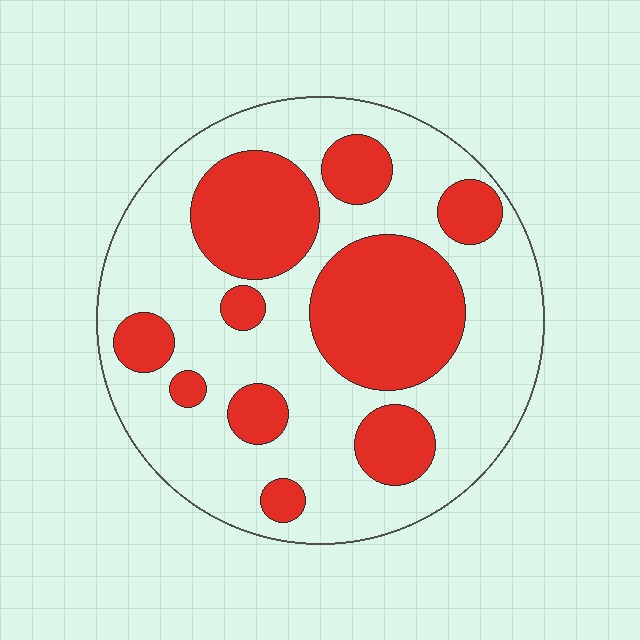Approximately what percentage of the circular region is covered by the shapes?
Approximately 35%.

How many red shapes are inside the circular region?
10.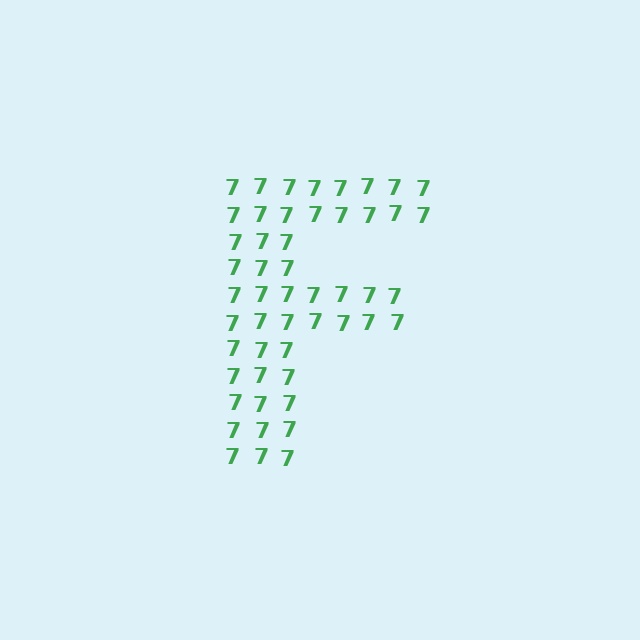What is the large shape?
The large shape is the letter F.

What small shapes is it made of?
It is made of small digit 7's.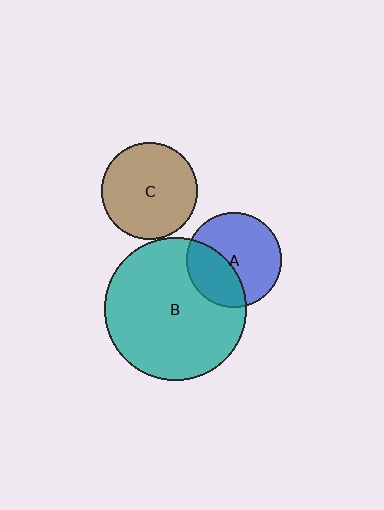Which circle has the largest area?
Circle B (teal).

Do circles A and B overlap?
Yes.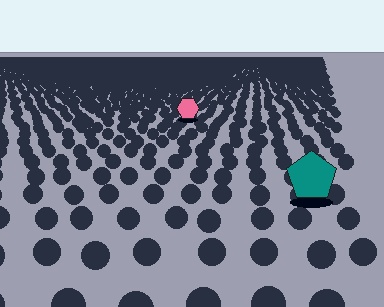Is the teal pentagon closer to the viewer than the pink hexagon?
Yes. The teal pentagon is closer — you can tell from the texture gradient: the ground texture is coarser near it.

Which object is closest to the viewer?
The teal pentagon is closest. The texture marks near it are larger and more spread out.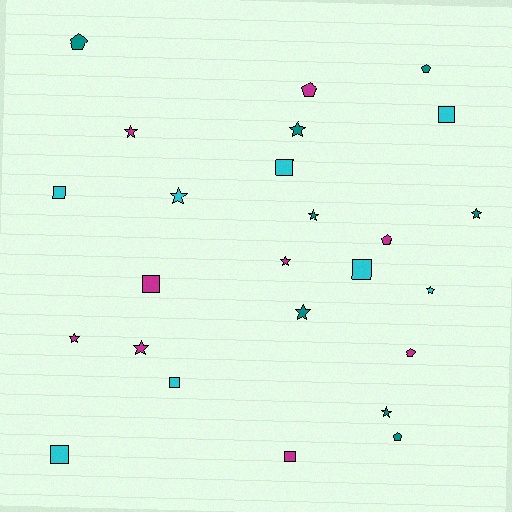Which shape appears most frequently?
Star, with 11 objects.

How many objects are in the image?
There are 25 objects.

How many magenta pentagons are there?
There are 3 magenta pentagons.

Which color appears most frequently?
Magenta, with 9 objects.